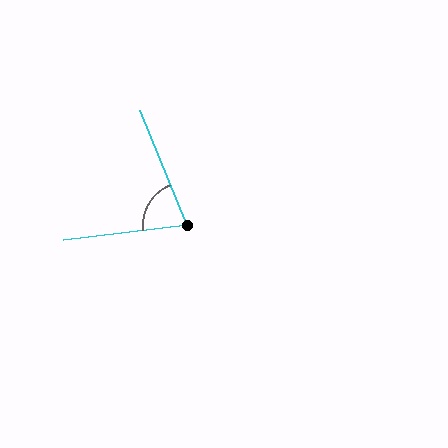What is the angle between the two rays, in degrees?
Approximately 75 degrees.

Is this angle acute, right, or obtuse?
It is acute.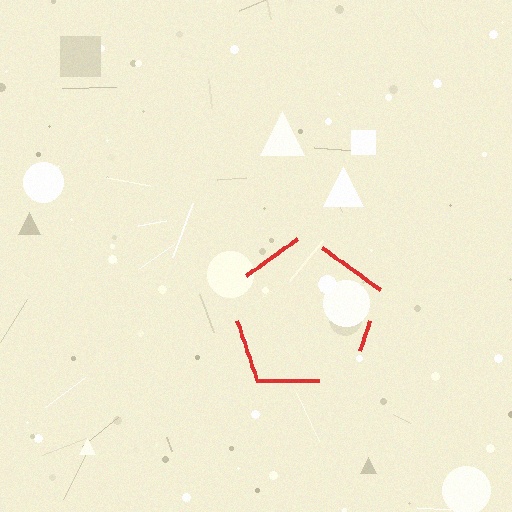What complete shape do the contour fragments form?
The contour fragments form a pentagon.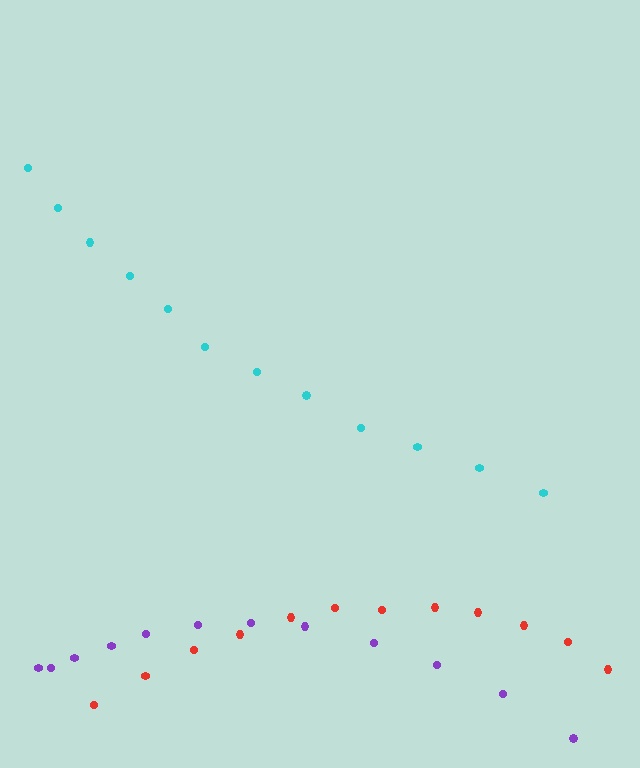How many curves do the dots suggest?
There are 3 distinct paths.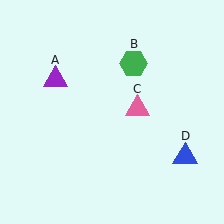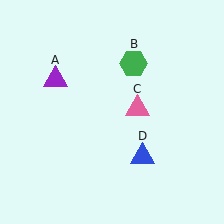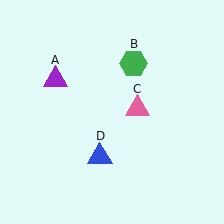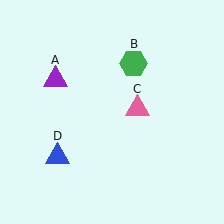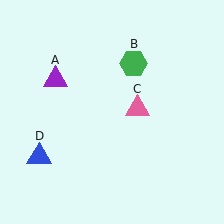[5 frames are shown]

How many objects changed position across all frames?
1 object changed position: blue triangle (object D).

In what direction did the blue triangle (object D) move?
The blue triangle (object D) moved left.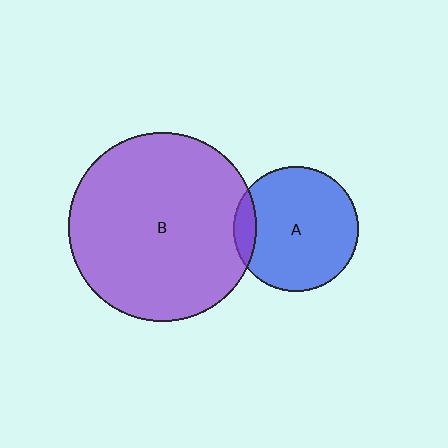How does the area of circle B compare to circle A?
Approximately 2.3 times.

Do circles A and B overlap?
Yes.